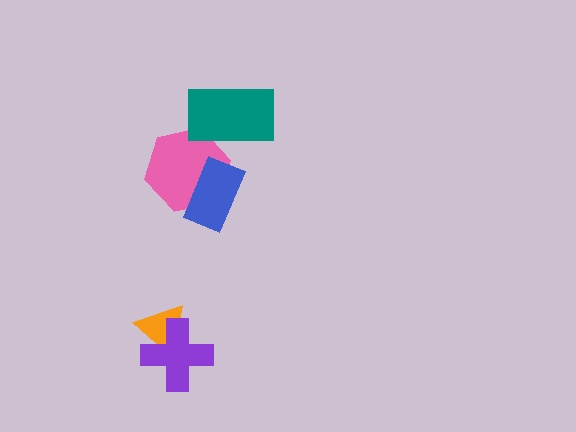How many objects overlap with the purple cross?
1 object overlaps with the purple cross.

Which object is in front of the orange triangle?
The purple cross is in front of the orange triangle.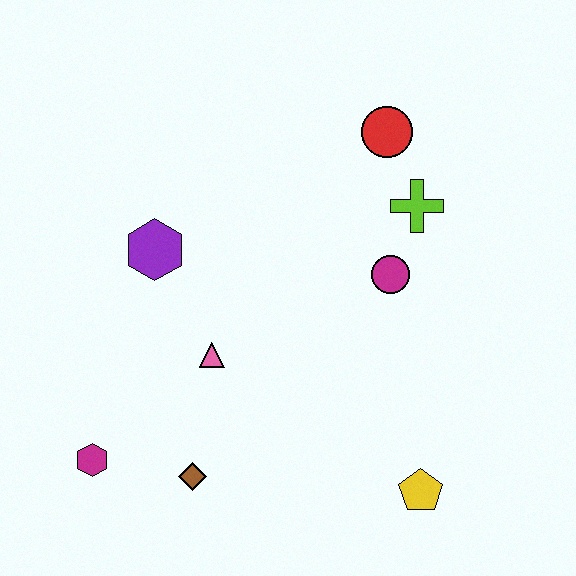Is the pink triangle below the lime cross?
Yes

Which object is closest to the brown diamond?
The magenta hexagon is closest to the brown diamond.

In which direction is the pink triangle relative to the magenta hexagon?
The pink triangle is to the right of the magenta hexagon.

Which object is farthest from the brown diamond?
The red circle is farthest from the brown diamond.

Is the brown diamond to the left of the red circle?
Yes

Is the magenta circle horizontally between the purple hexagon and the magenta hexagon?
No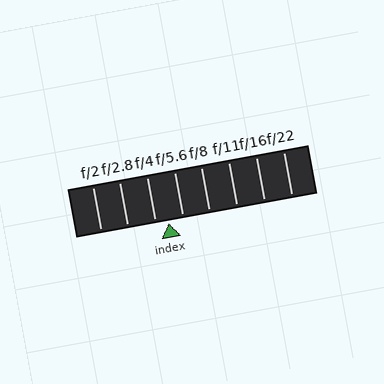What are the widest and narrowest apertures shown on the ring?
The widest aperture shown is f/2 and the narrowest is f/22.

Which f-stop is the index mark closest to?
The index mark is closest to f/4.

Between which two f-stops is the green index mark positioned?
The index mark is between f/4 and f/5.6.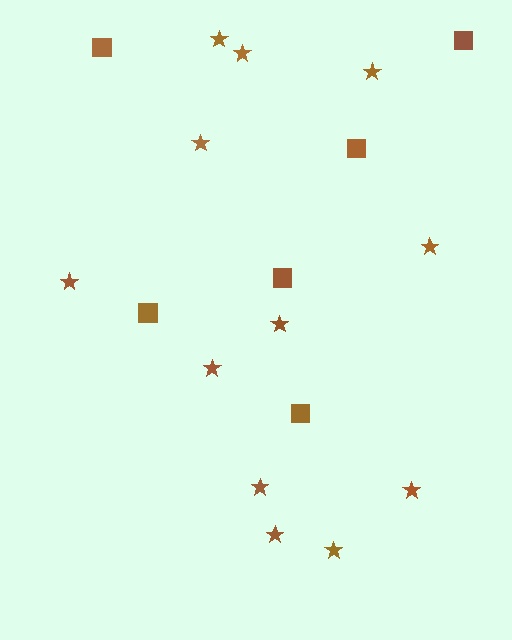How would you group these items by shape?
There are 2 groups: one group of squares (6) and one group of stars (12).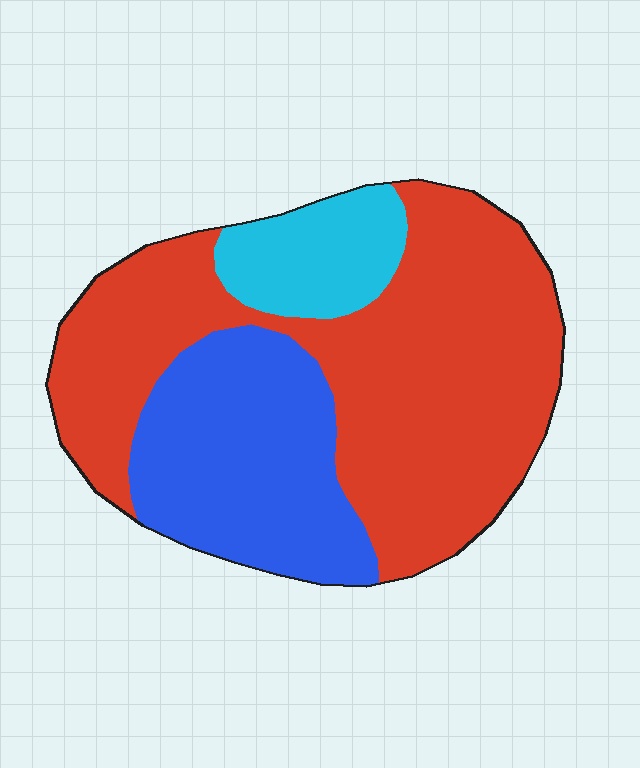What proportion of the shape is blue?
Blue covers around 30% of the shape.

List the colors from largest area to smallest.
From largest to smallest: red, blue, cyan.